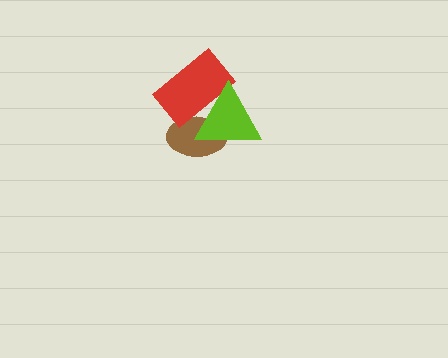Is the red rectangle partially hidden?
Yes, it is partially covered by another shape.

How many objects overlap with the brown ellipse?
2 objects overlap with the brown ellipse.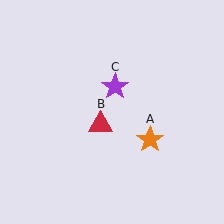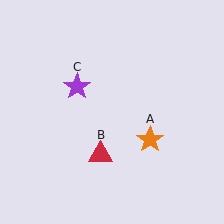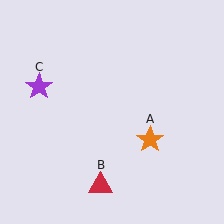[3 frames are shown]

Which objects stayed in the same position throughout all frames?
Orange star (object A) remained stationary.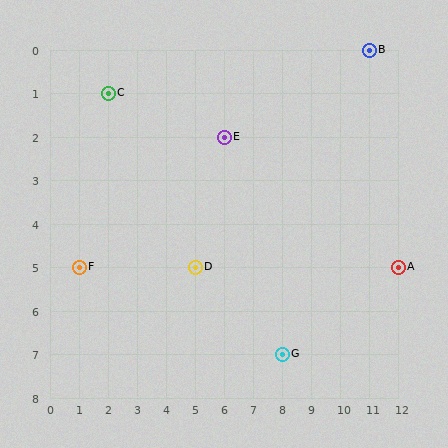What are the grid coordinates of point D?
Point D is at grid coordinates (5, 5).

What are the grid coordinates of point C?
Point C is at grid coordinates (2, 1).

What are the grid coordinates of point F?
Point F is at grid coordinates (1, 5).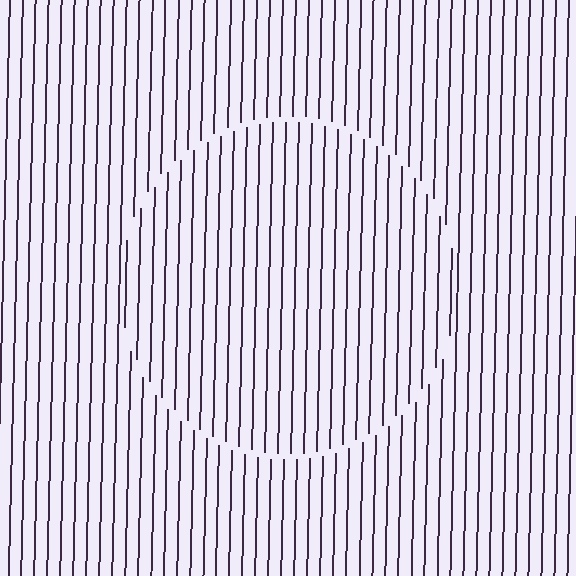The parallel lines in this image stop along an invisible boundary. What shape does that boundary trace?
An illusory circle. The interior of the shape contains the same grating, shifted by half a period — the contour is defined by the phase discontinuity where line-ends from the inner and outer gratings abut.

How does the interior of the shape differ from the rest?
The interior of the shape contains the same grating, shifted by half a period — the contour is defined by the phase discontinuity where line-ends from the inner and outer gratings abut.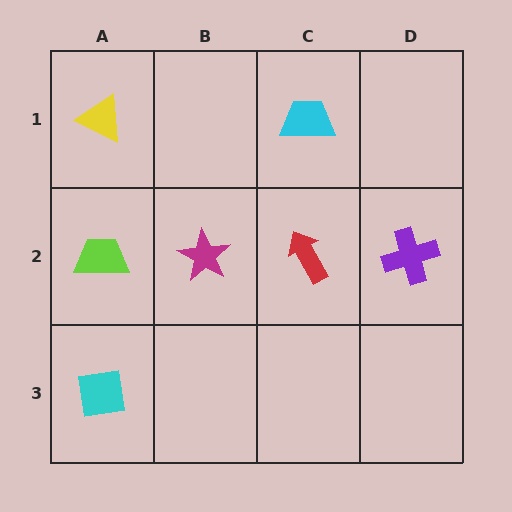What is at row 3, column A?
A cyan square.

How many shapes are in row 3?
1 shape.